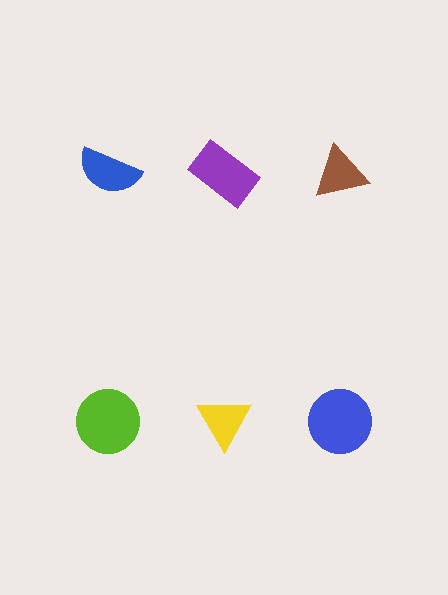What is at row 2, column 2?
A yellow triangle.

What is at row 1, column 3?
A brown triangle.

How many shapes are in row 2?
3 shapes.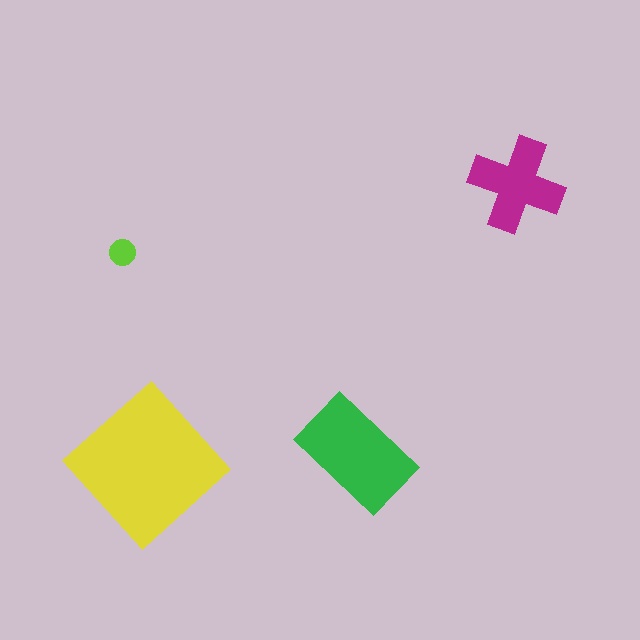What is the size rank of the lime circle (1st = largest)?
4th.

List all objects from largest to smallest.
The yellow diamond, the green rectangle, the magenta cross, the lime circle.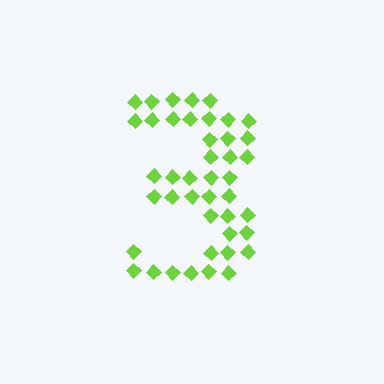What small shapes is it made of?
It is made of small diamonds.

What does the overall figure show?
The overall figure shows the digit 3.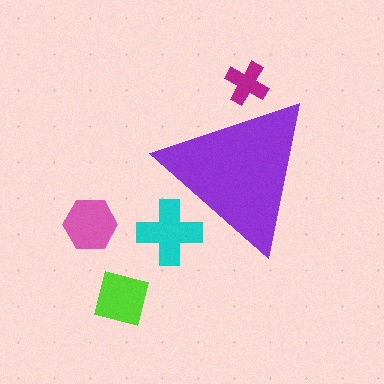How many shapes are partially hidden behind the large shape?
2 shapes are partially hidden.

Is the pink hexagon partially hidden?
No, the pink hexagon is fully visible.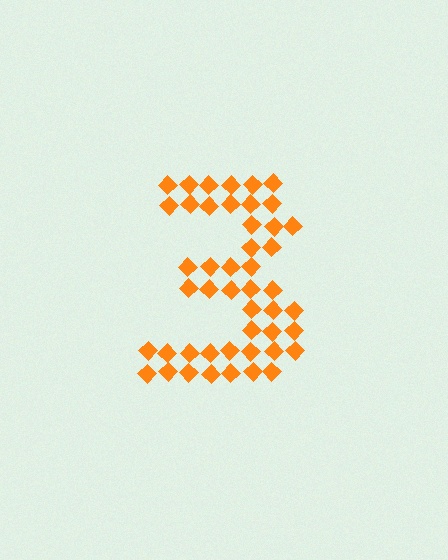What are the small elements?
The small elements are diamonds.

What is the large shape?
The large shape is the digit 3.